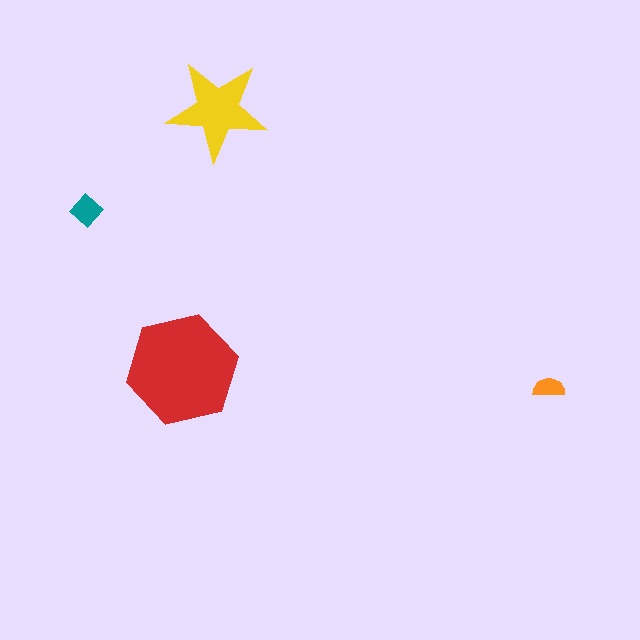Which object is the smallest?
The orange semicircle.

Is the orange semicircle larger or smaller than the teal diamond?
Smaller.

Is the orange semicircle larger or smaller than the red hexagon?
Smaller.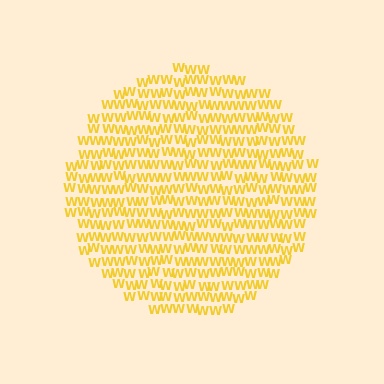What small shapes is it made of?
It is made of small letter W's.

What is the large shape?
The large shape is a circle.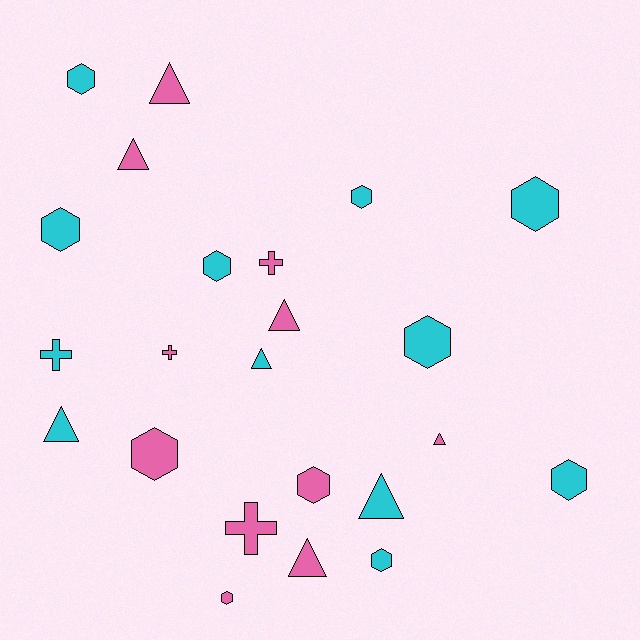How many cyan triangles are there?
There are 3 cyan triangles.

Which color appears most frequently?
Cyan, with 12 objects.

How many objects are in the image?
There are 23 objects.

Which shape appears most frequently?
Hexagon, with 11 objects.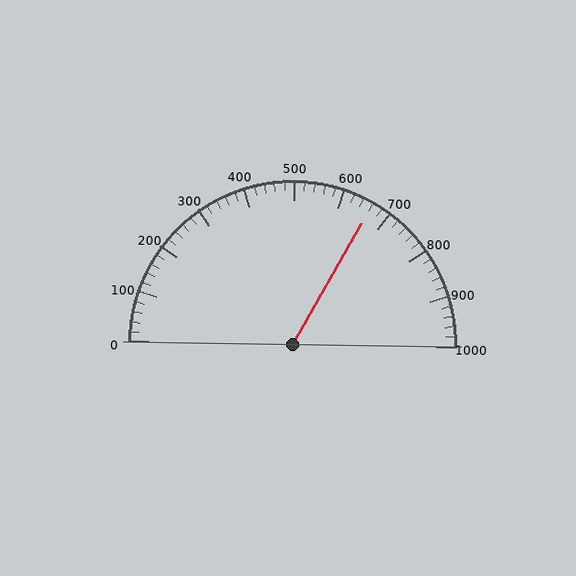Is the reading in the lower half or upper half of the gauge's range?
The reading is in the upper half of the range (0 to 1000).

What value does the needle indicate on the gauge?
The needle indicates approximately 660.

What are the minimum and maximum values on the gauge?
The gauge ranges from 0 to 1000.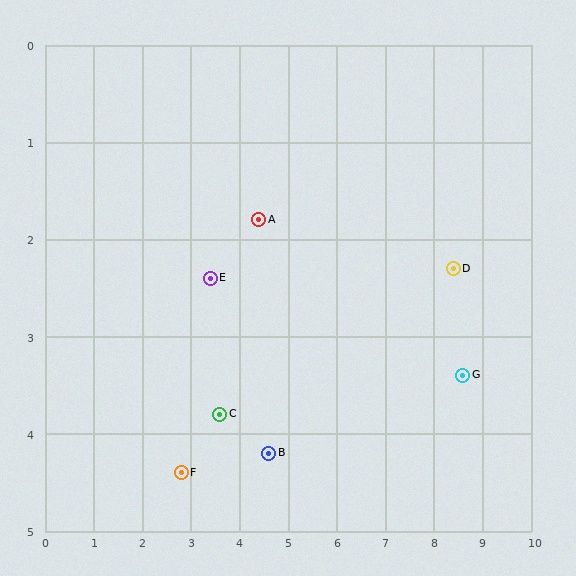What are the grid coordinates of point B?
Point B is at approximately (4.6, 4.2).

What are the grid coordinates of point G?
Point G is at approximately (8.6, 3.4).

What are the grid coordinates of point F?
Point F is at approximately (2.8, 4.4).